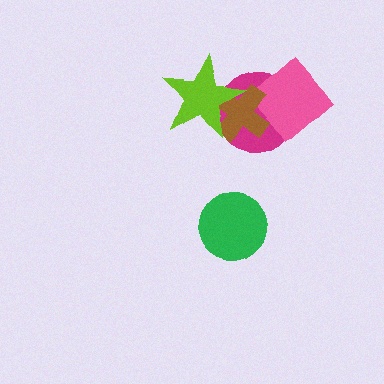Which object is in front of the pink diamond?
The brown cross is in front of the pink diamond.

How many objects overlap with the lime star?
2 objects overlap with the lime star.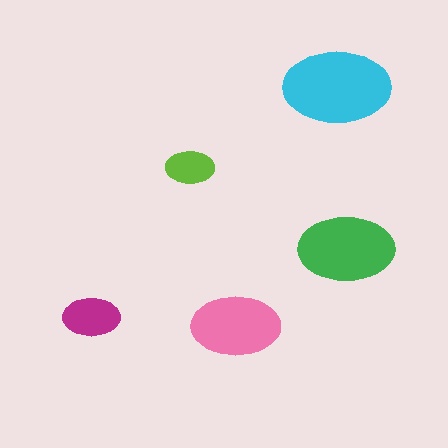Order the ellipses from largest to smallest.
the cyan one, the green one, the pink one, the magenta one, the lime one.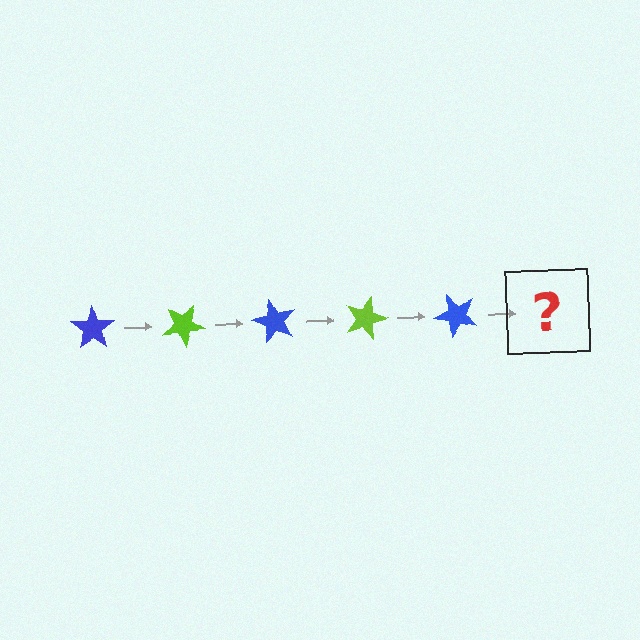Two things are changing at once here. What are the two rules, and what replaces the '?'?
The two rules are that it rotates 30 degrees each step and the color cycles through blue and lime. The '?' should be a lime star, rotated 150 degrees from the start.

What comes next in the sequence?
The next element should be a lime star, rotated 150 degrees from the start.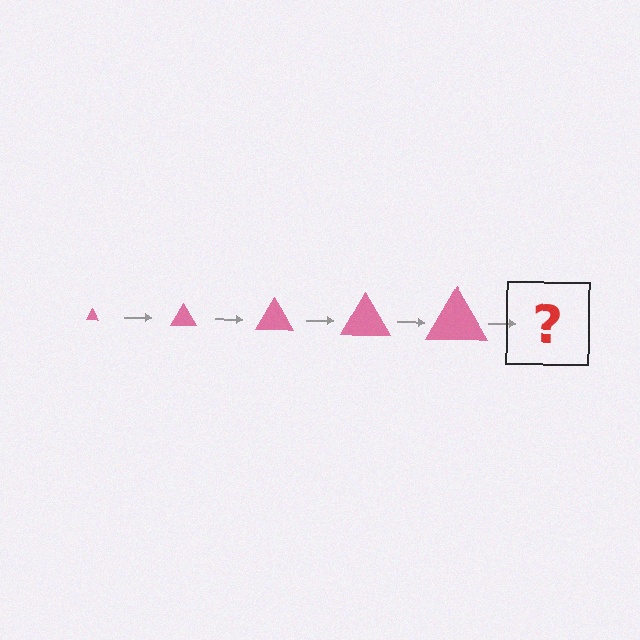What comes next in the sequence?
The next element should be a pink triangle, larger than the previous one.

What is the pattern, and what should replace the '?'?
The pattern is that the triangle gets progressively larger each step. The '?' should be a pink triangle, larger than the previous one.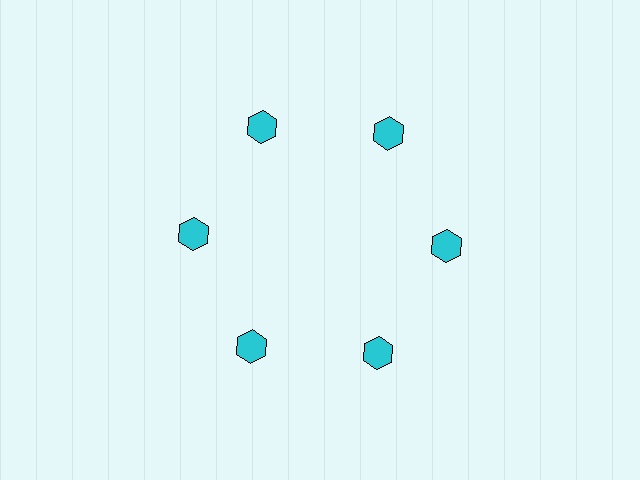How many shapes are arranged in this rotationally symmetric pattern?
There are 6 shapes, arranged in 6 groups of 1.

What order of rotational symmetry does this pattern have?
This pattern has 6-fold rotational symmetry.